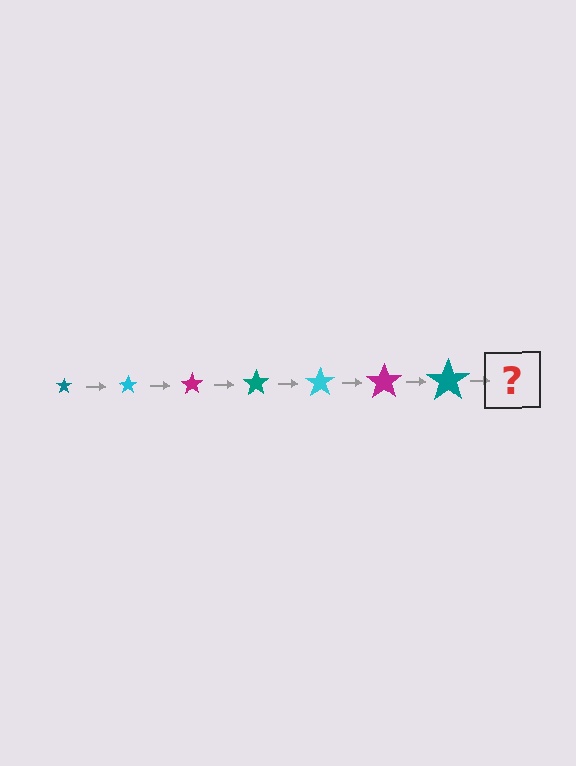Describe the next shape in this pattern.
It should be a cyan star, larger than the previous one.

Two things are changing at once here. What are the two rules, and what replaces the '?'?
The two rules are that the star grows larger each step and the color cycles through teal, cyan, and magenta. The '?' should be a cyan star, larger than the previous one.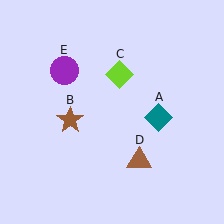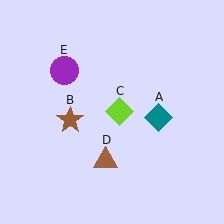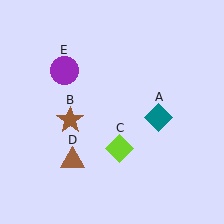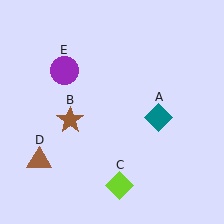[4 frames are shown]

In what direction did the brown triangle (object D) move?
The brown triangle (object D) moved left.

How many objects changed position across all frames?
2 objects changed position: lime diamond (object C), brown triangle (object D).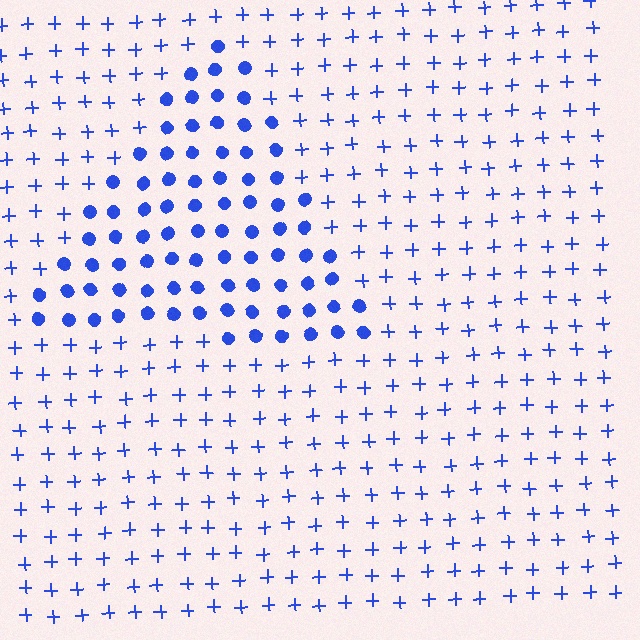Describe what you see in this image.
The image is filled with small blue elements arranged in a uniform grid. A triangle-shaped region contains circles, while the surrounding area contains plus signs. The boundary is defined purely by the change in element shape.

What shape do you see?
I see a triangle.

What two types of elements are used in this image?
The image uses circles inside the triangle region and plus signs outside it.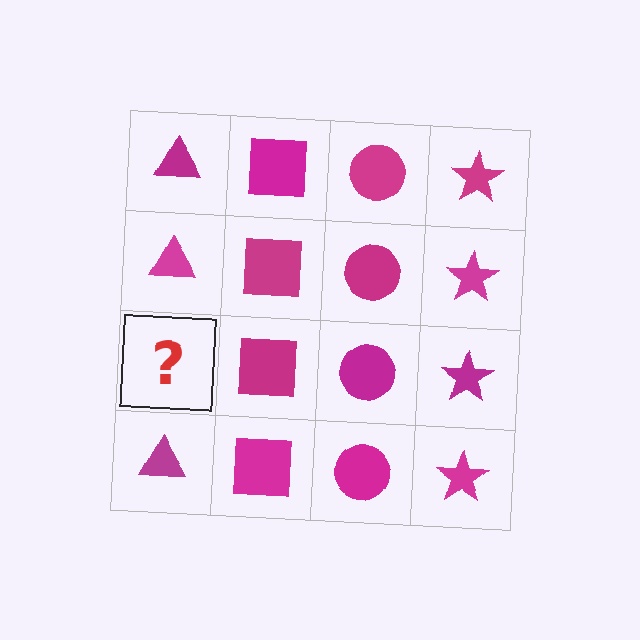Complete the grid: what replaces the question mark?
The question mark should be replaced with a magenta triangle.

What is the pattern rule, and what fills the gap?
The rule is that each column has a consistent shape. The gap should be filled with a magenta triangle.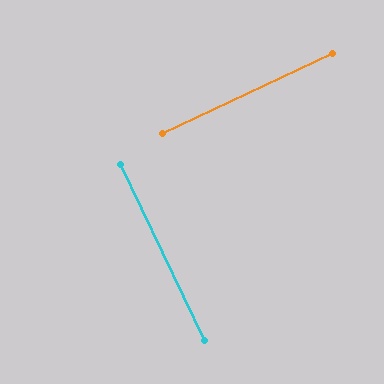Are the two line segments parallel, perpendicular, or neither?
Perpendicular — they meet at approximately 90°.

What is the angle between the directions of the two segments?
Approximately 90 degrees.